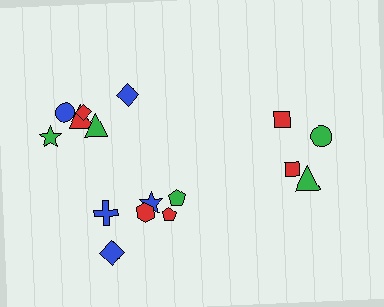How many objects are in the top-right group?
There are 4 objects.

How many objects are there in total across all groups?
There are 16 objects.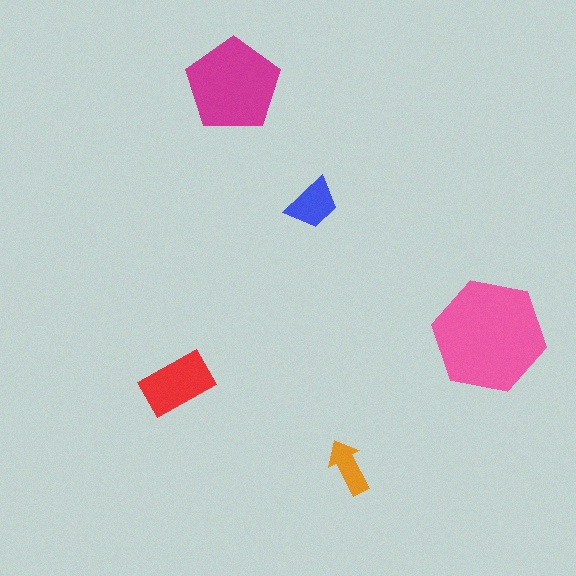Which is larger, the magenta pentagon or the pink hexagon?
The pink hexagon.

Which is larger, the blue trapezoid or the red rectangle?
The red rectangle.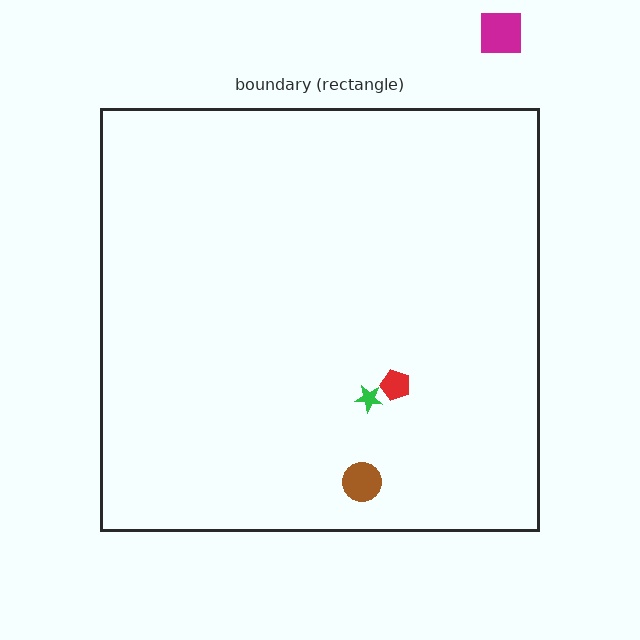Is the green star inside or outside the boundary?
Inside.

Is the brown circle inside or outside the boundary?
Inside.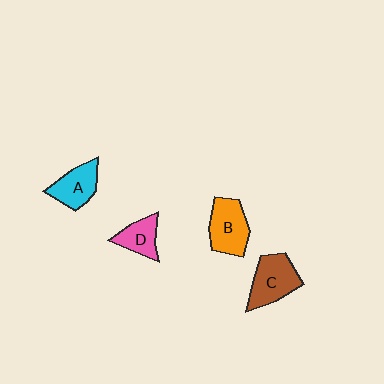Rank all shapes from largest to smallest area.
From largest to smallest: C (brown), B (orange), A (cyan), D (pink).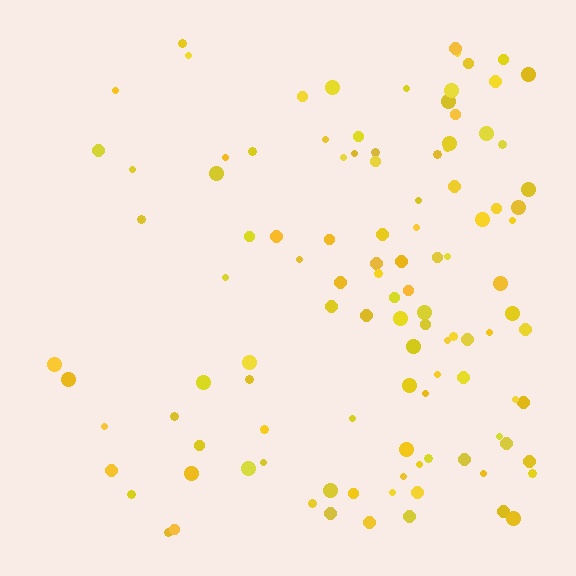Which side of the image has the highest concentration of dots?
The right.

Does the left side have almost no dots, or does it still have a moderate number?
Still a moderate number, just noticeably fewer than the right.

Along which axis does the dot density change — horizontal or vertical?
Horizontal.